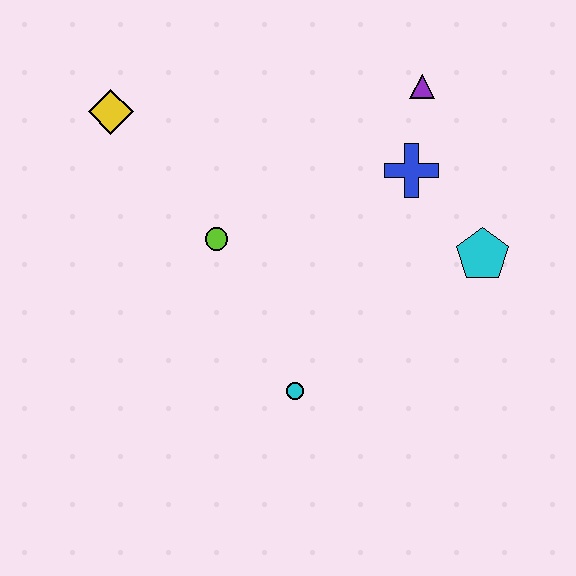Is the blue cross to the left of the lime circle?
No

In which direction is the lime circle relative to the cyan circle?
The lime circle is above the cyan circle.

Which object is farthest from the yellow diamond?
The cyan pentagon is farthest from the yellow diamond.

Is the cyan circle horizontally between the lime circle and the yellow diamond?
No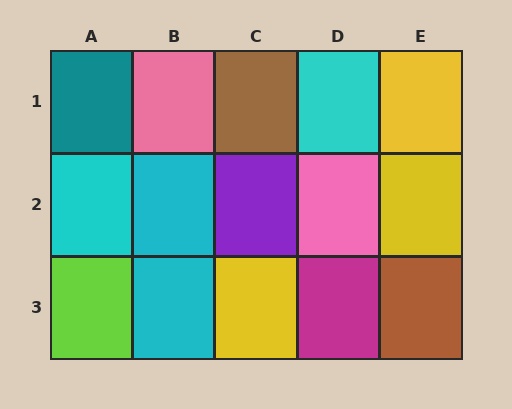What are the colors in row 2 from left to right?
Cyan, cyan, purple, pink, yellow.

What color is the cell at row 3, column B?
Cyan.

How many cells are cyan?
4 cells are cyan.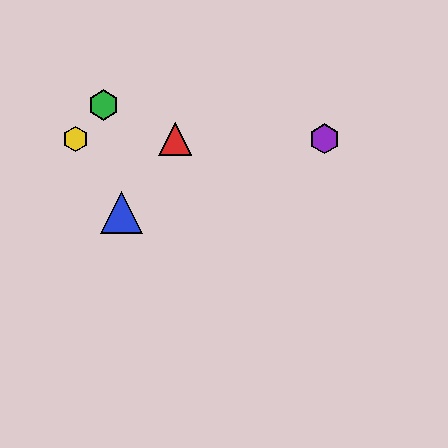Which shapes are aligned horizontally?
The red triangle, the yellow hexagon, the purple hexagon are aligned horizontally.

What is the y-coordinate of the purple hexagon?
The purple hexagon is at y≈139.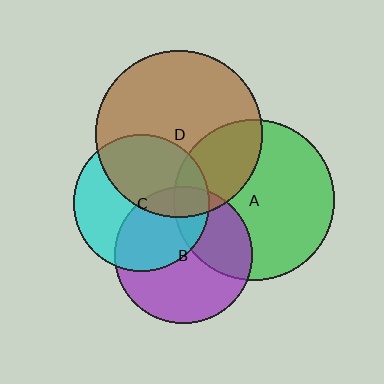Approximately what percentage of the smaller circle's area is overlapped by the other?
Approximately 35%.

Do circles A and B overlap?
Yes.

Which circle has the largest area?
Circle D (brown).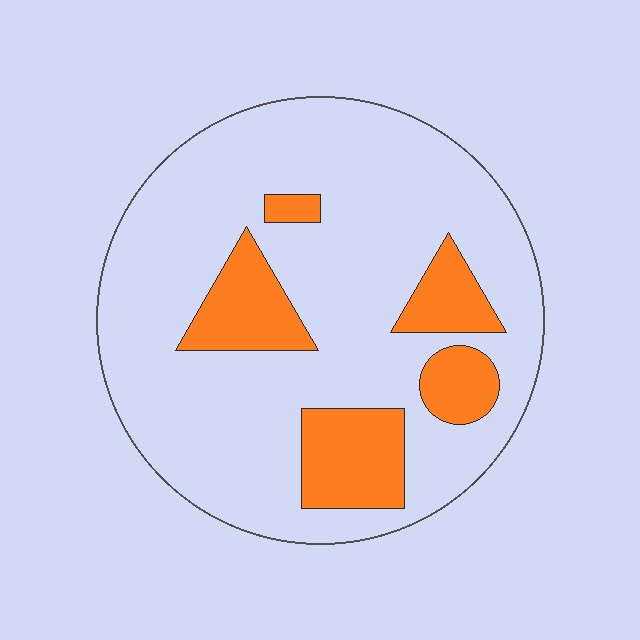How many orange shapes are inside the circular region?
5.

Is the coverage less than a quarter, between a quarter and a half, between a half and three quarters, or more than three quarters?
Less than a quarter.